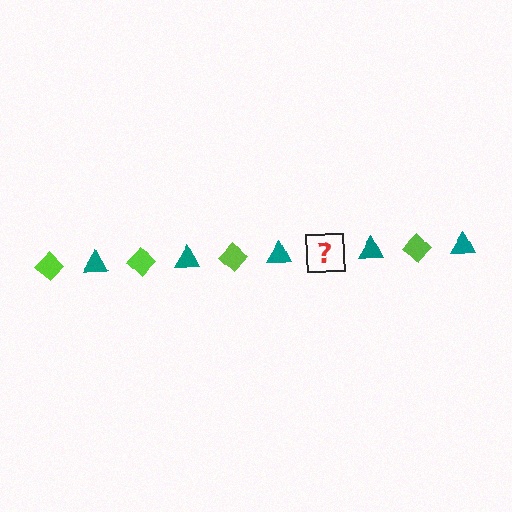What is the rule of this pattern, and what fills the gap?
The rule is that the pattern alternates between lime diamond and teal triangle. The gap should be filled with a lime diamond.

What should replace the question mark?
The question mark should be replaced with a lime diamond.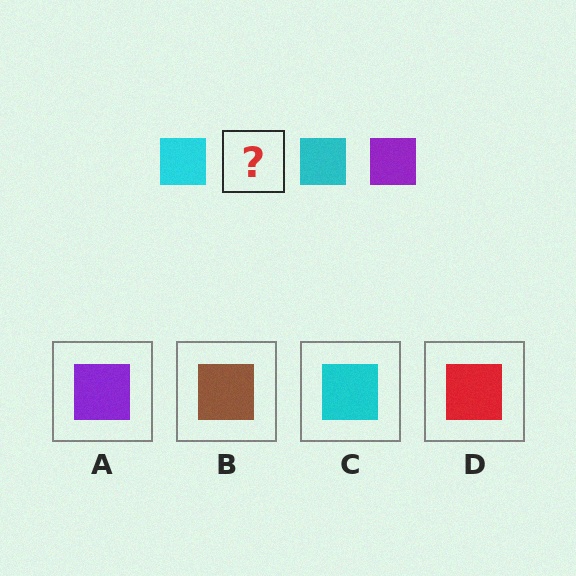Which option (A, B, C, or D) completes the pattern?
A.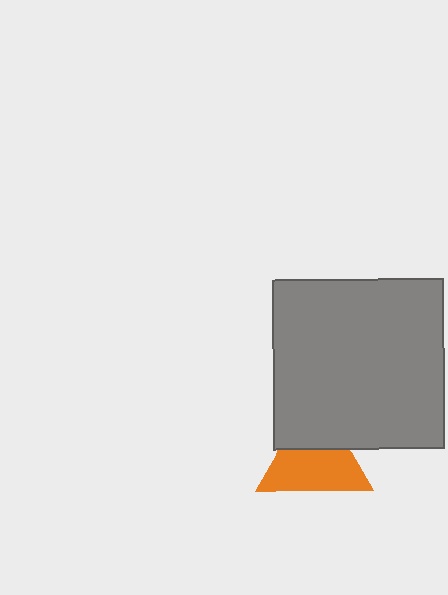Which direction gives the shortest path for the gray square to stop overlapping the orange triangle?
Moving up gives the shortest separation.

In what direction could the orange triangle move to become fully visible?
The orange triangle could move down. That would shift it out from behind the gray square entirely.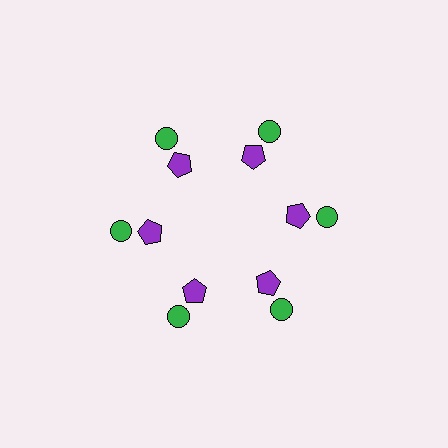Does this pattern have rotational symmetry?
Yes, this pattern has 6-fold rotational symmetry. It looks the same after rotating 60 degrees around the center.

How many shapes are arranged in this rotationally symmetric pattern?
There are 12 shapes, arranged in 6 groups of 2.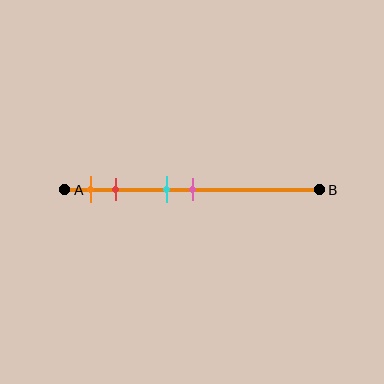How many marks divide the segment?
There are 4 marks dividing the segment.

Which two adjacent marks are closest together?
The cyan and pink marks are the closest adjacent pair.